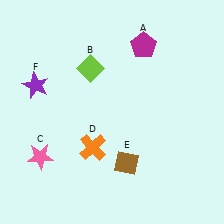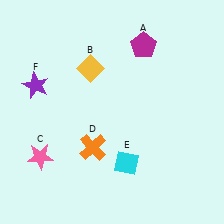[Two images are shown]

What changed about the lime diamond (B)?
In Image 1, B is lime. In Image 2, it changed to yellow.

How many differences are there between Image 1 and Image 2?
There are 2 differences between the two images.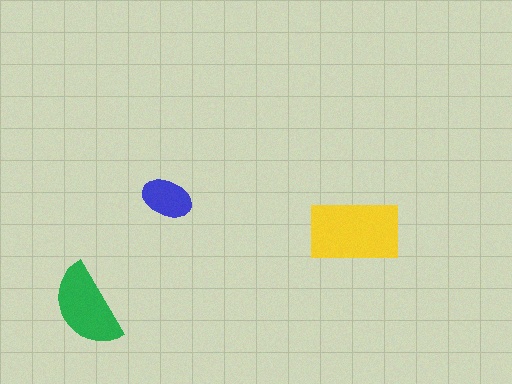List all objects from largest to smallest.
The yellow rectangle, the green semicircle, the blue ellipse.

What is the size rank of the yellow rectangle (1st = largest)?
1st.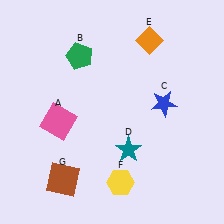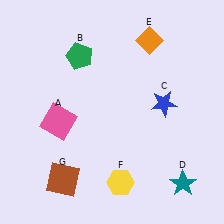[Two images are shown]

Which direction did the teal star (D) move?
The teal star (D) moved right.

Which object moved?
The teal star (D) moved right.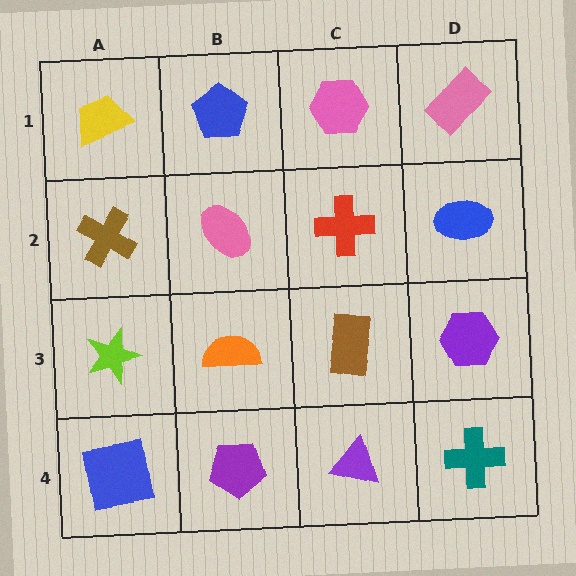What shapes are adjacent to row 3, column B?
A pink ellipse (row 2, column B), a purple pentagon (row 4, column B), a lime star (row 3, column A), a brown rectangle (row 3, column C).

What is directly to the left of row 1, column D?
A pink hexagon.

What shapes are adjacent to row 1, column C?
A red cross (row 2, column C), a blue pentagon (row 1, column B), a pink rectangle (row 1, column D).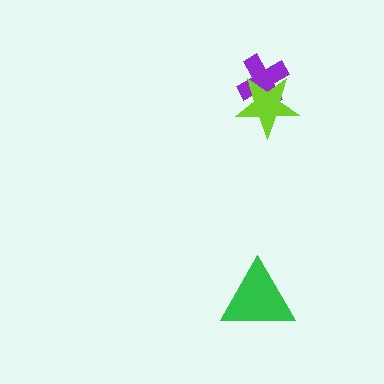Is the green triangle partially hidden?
No, no other shape covers it.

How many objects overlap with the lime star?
1 object overlaps with the lime star.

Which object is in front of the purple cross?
The lime star is in front of the purple cross.